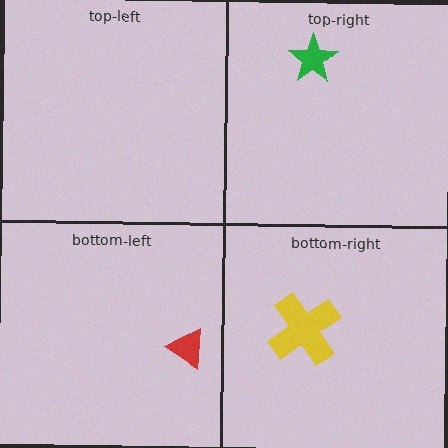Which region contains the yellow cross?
The bottom-right region.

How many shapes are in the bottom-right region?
1.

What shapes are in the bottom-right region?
The yellow cross.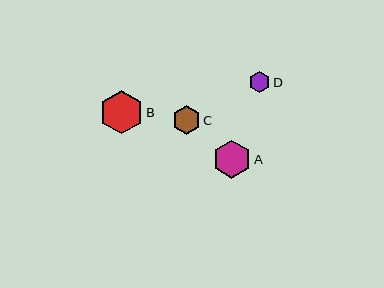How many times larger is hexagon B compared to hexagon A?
Hexagon B is approximately 1.1 times the size of hexagon A.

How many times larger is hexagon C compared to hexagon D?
Hexagon C is approximately 1.3 times the size of hexagon D.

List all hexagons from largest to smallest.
From largest to smallest: B, A, C, D.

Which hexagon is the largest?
Hexagon B is the largest with a size of approximately 43 pixels.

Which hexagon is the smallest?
Hexagon D is the smallest with a size of approximately 21 pixels.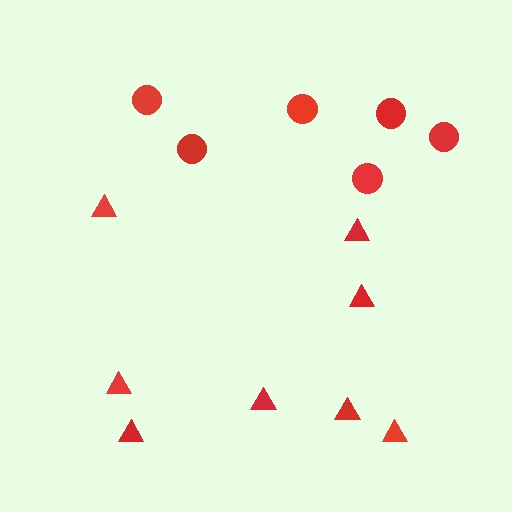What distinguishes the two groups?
There are 2 groups: one group of triangles (8) and one group of circles (6).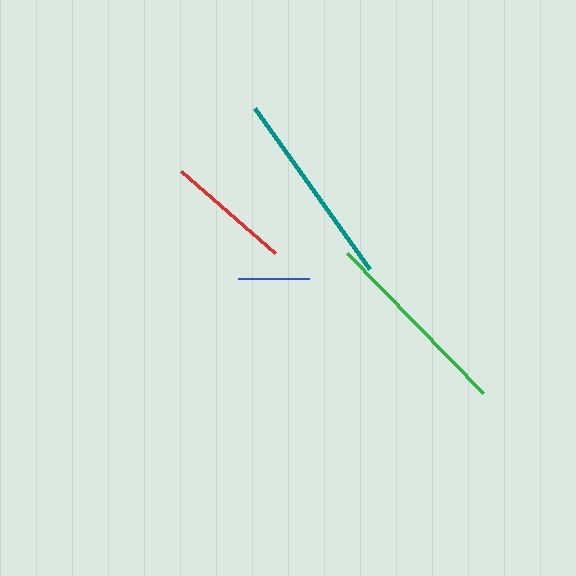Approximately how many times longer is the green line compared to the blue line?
The green line is approximately 2.7 times the length of the blue line.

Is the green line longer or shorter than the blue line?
The green line is longer than the blue line.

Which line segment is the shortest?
The blue line is the shortest at approximately 71 pixels.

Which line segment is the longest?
The teal line is the longest at approximately 198 pixels.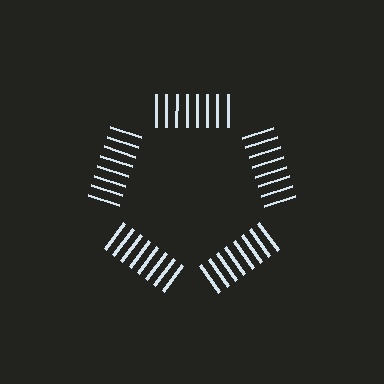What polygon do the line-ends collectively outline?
An illusory pentagon — the line segments terminate on its edges but no continuous stroke is drawn.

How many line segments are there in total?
40 — 8 along each of the 5 edges.